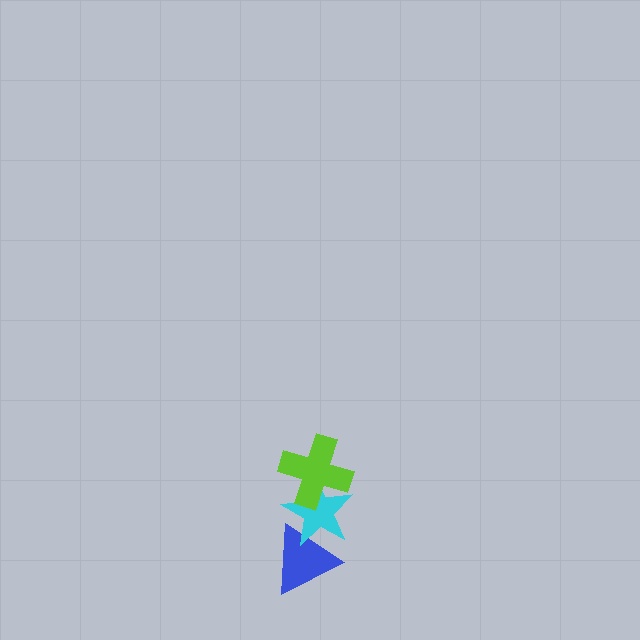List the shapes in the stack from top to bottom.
From top to bottom: the lime cross, the cyan star, the blue triangle.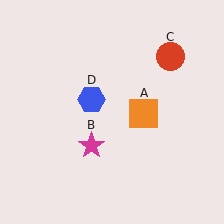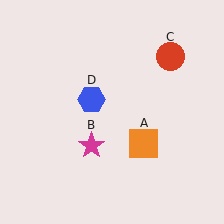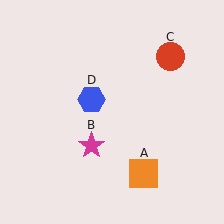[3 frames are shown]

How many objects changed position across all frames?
1 object changed position: orange square (object A).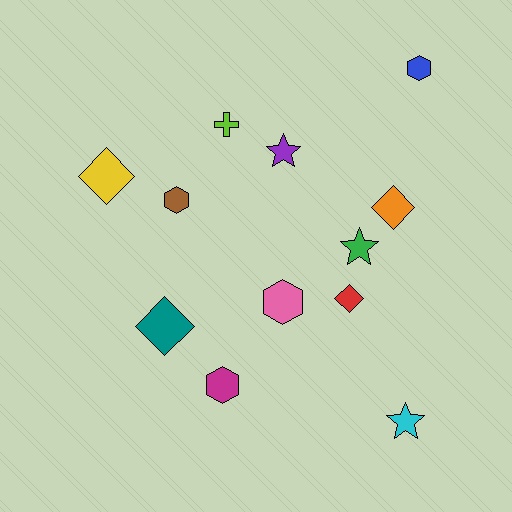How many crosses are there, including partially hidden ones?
There is 1 cross.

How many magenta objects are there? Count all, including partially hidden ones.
There is 1 magenta object.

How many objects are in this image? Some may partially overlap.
There are 12 objects.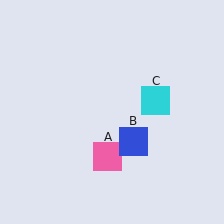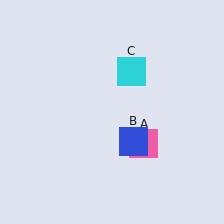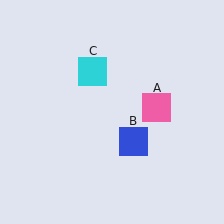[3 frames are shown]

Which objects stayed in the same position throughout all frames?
Blue square (object B) remained stationary.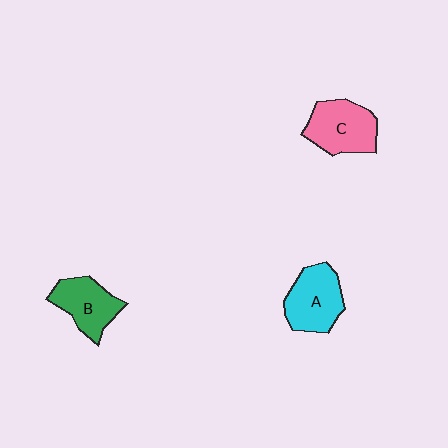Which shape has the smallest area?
Shape B (green).